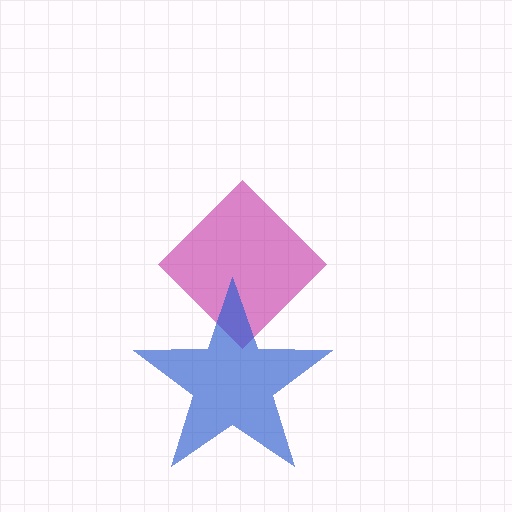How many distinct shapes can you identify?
There are 2 distinct shapes: a magenta diamond, a blue star.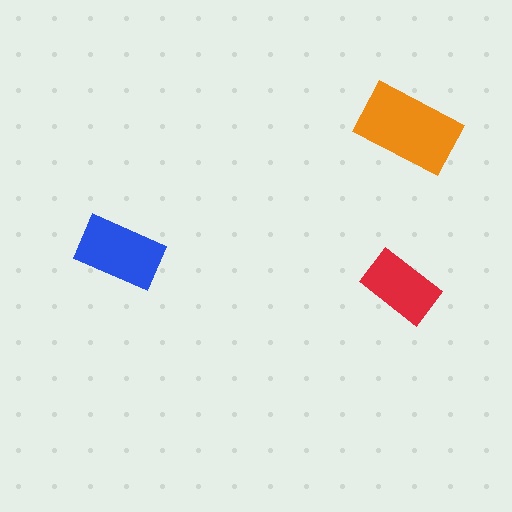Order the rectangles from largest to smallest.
the orange one, the blue one, the red one.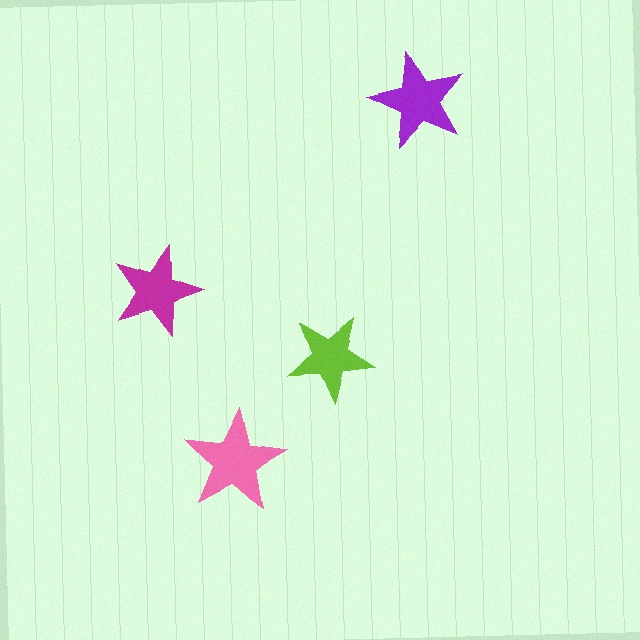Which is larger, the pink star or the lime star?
The pink one.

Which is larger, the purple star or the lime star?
The purple one.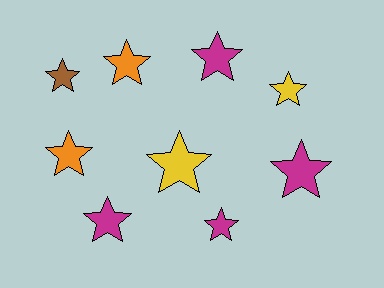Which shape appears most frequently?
Star, with 9 objects.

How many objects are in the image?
There are 9 objects.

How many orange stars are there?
There are 2 orange stars.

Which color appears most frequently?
Magenta, with 4 objects.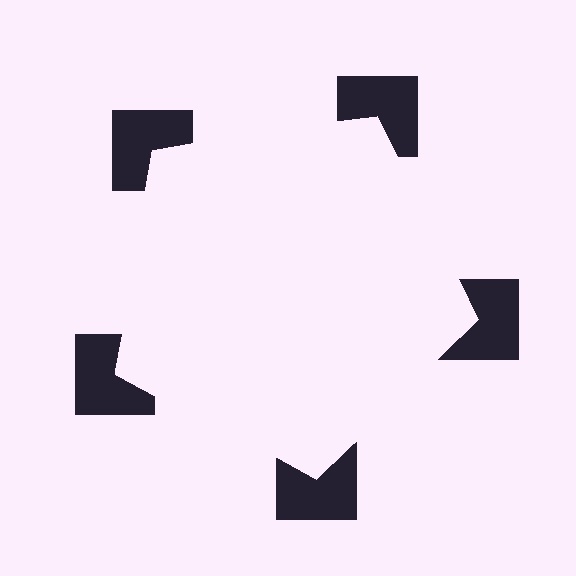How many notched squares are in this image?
There are 5 — one at each vertex of the illusory pentagon.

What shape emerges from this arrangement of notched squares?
An illusory pentagon — its edges are inferred from the aligned wedge cuts in the notched squares, not physically drawn.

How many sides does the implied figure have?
5 sides.